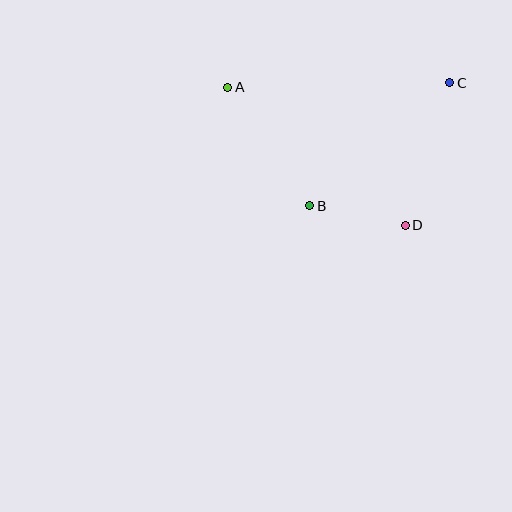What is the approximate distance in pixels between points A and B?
The distance between A and B is approximately 144 pixels.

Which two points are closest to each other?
Points B and D are closest to each other.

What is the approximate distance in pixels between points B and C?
The distance between B and C is approximately 186 pixels.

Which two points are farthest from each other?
Points A and D are farthest from each other.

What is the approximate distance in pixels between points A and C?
The distance between A and C is approximately 222 pixels.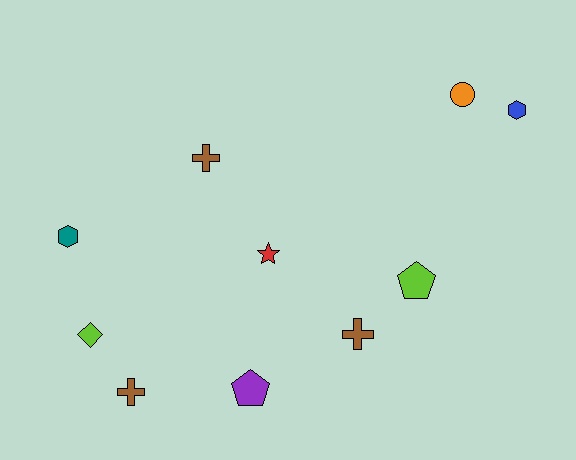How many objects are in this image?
There are 10 objects.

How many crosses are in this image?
There are 3 crosses.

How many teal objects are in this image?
There is 1 teal object.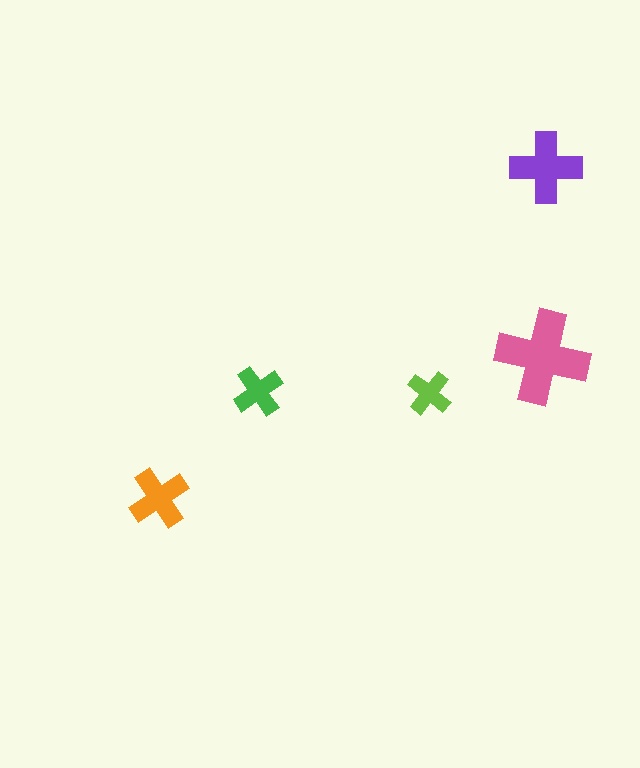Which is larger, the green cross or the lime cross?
The green one.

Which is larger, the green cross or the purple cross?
The purple one.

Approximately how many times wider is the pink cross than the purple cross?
About 1.5 times wider.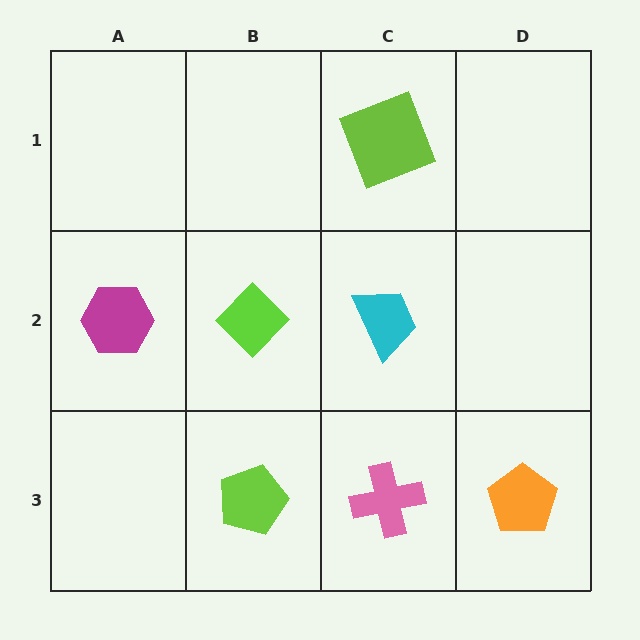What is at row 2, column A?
A magenta hexagon.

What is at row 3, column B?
A lime pentagon.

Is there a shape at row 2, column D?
No, that cell is empty.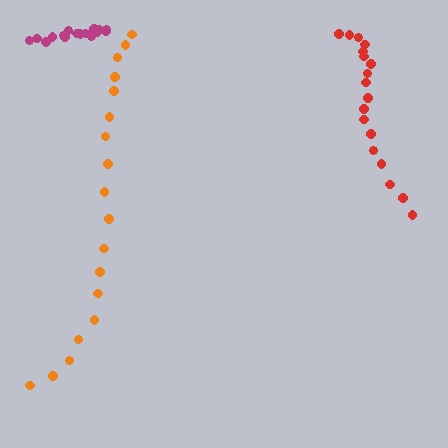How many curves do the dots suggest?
There are 3 distinct paths.